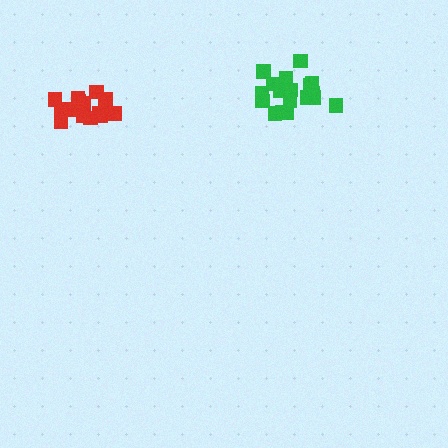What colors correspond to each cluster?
The clusters are colored: green, red.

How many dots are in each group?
Group 1: 18 dots, Group 2: 16 dots (34 total).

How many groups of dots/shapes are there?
There are 2 groups.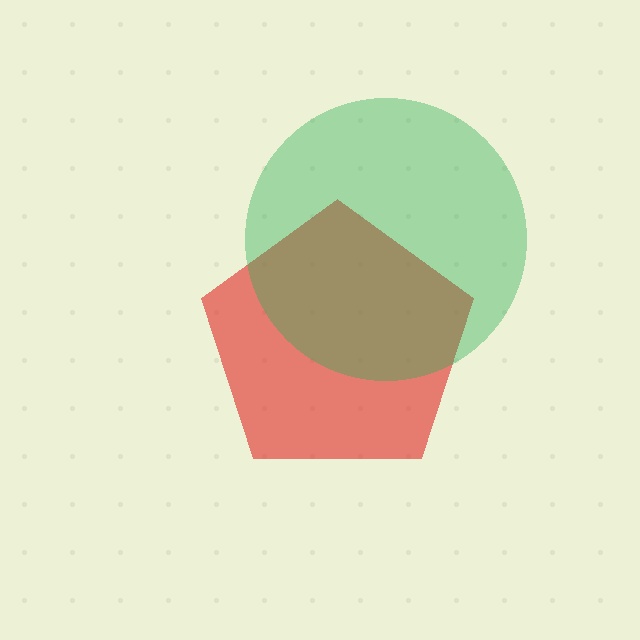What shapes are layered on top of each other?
The layered shapes are: a red pentagon, a green circle.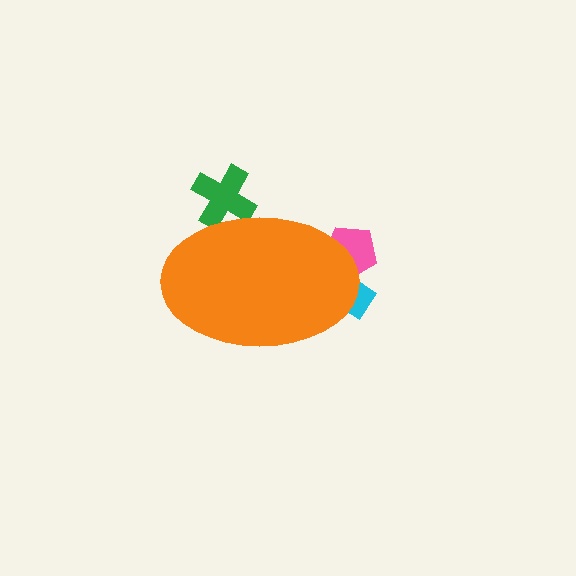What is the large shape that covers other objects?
An orange ellipse.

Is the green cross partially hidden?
Yes, the green cross is partially hidden behind the orange ellipse.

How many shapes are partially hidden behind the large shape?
3 shapes are partially hidden.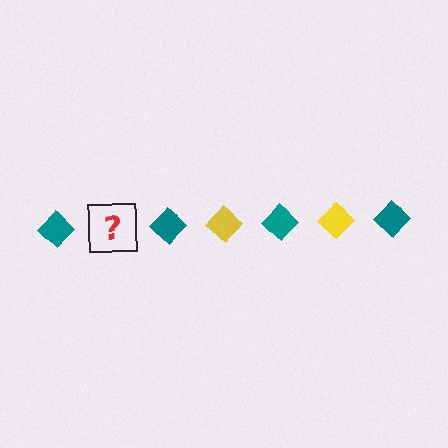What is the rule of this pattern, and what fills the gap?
The rule is that the pattern cycles through teal, yellow diamonds. The gap should be filled with a yellow diamond.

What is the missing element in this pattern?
The missing element is a yellow diamond.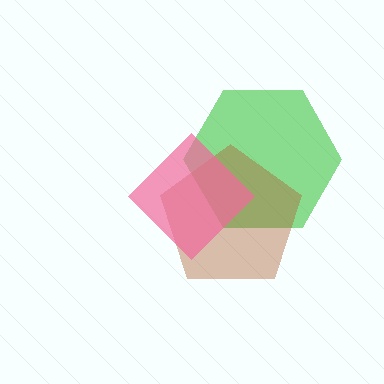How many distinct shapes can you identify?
There are 3 distinct shapes: a green hexagon, a brown pentagon, a pink diamond.